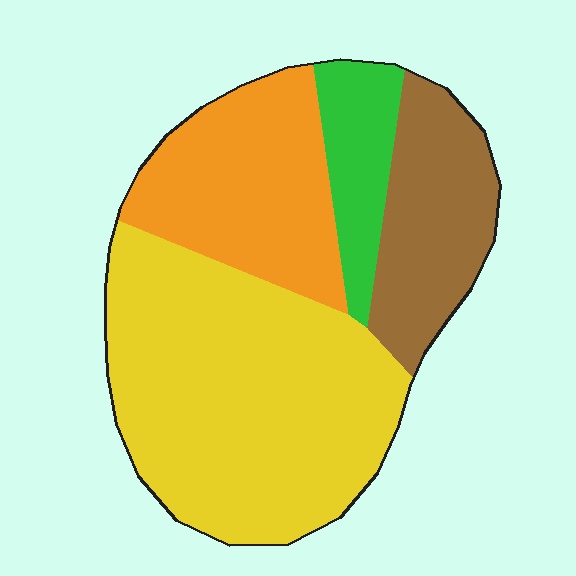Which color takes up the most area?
Yellow, at roughly 50%.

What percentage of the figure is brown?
Brown covers around 20% of the figure.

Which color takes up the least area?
Green, at roughly 10%.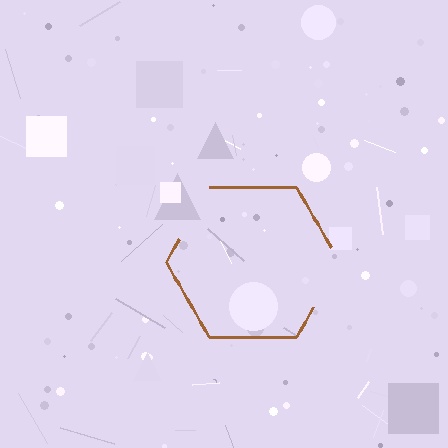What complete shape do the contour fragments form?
The contour fragments form a hexagon.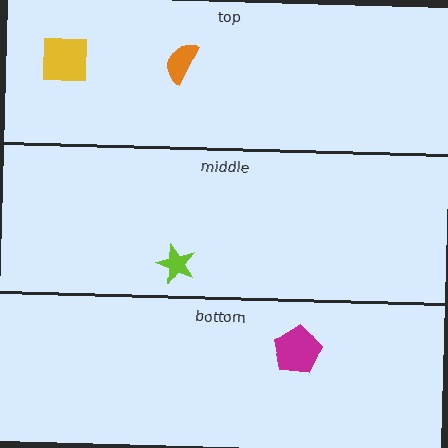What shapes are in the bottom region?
The magenta pentagon.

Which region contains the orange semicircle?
The top region.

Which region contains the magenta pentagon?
The bottom region.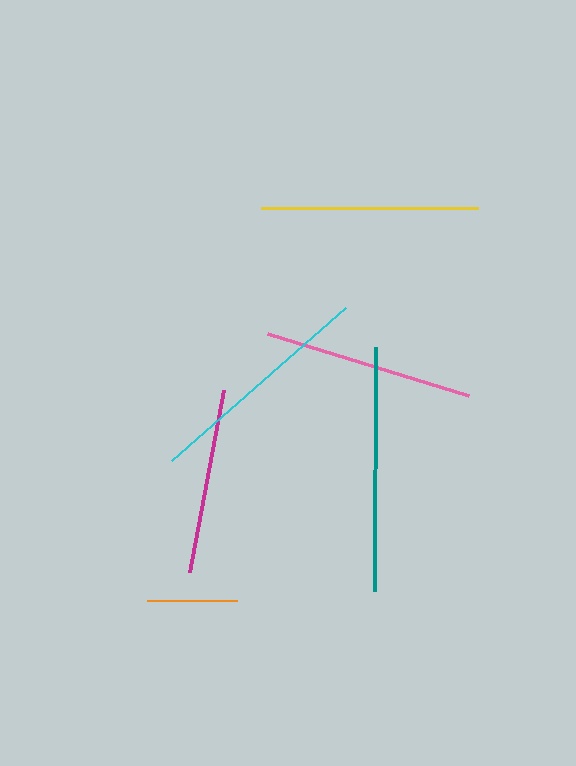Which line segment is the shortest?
The orange line is the shortest at approximately 90 pixels.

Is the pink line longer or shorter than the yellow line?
The yellow line is longer than the pink line.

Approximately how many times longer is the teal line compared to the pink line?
The teal line is approximately 1.2 times the length of the pink line.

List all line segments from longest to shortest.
From longest to shortest: teal, cyan, yellow, pink, magenta, orange.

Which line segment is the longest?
The teal line is the longest at approximately 243 pixels.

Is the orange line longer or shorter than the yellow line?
The yellow line is longer than the orange line.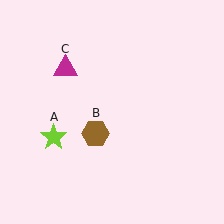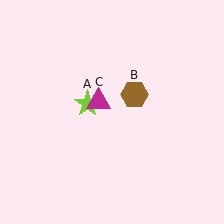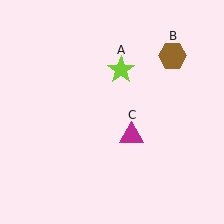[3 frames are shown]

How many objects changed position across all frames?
3 objects changed position: lime star (object A), brown hexagon (object B), magenta triangle (object C).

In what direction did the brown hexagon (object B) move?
The brown hexagon (object B) moved up and to the right.